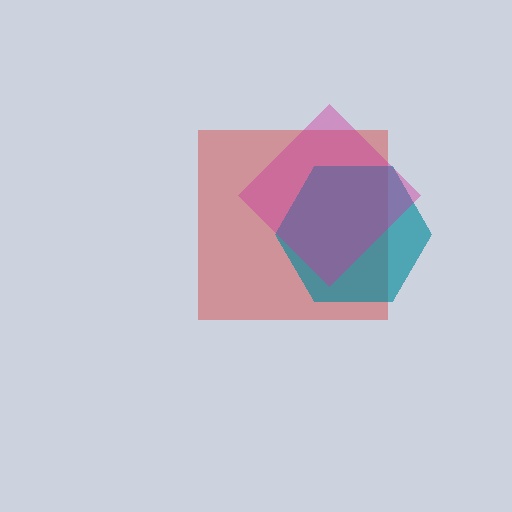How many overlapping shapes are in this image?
There are 3 overlapping shapes in the image.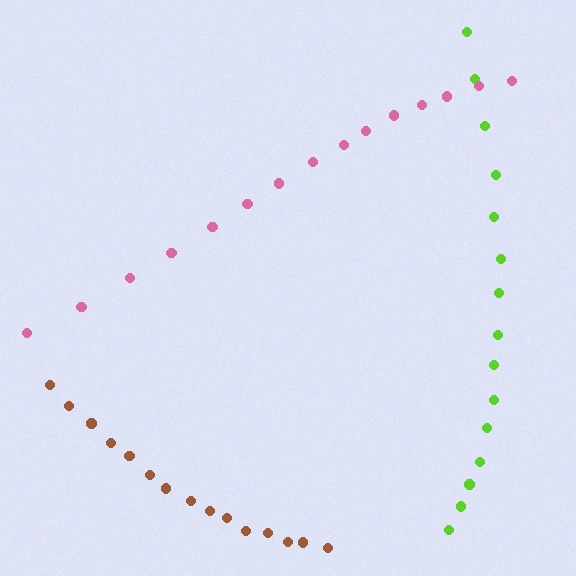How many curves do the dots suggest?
There are 3 distinct paths.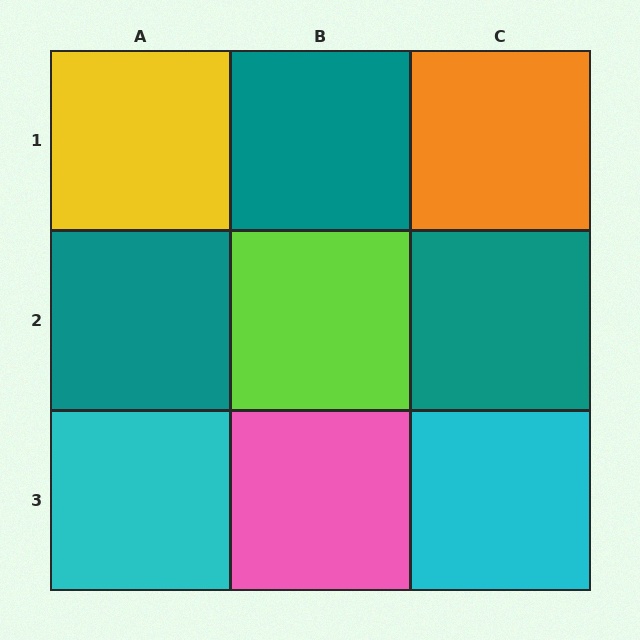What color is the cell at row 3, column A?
Cyan.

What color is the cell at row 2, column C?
Teal.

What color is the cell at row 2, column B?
Lime.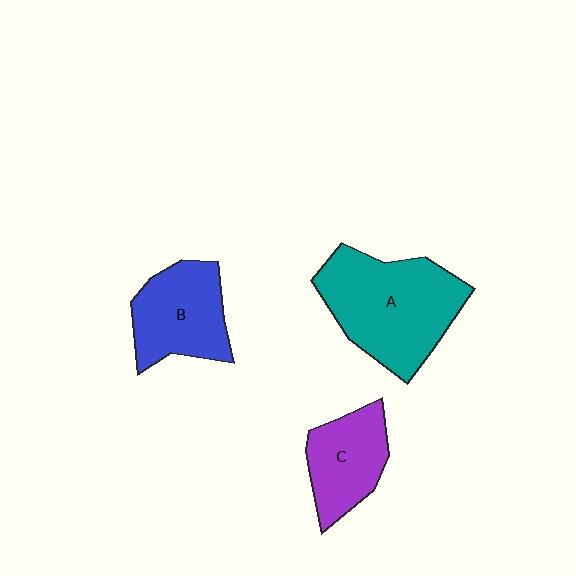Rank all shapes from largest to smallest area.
From largest to smallest: A (teal), B (blue), C (purple).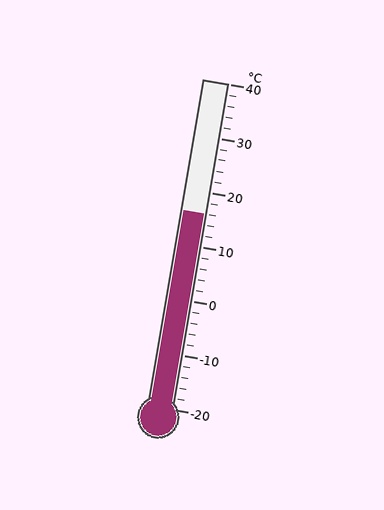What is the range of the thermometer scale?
The thermometer scale ranges from -20°C to 40°C.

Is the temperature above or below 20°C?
The temperature is below 20°C.